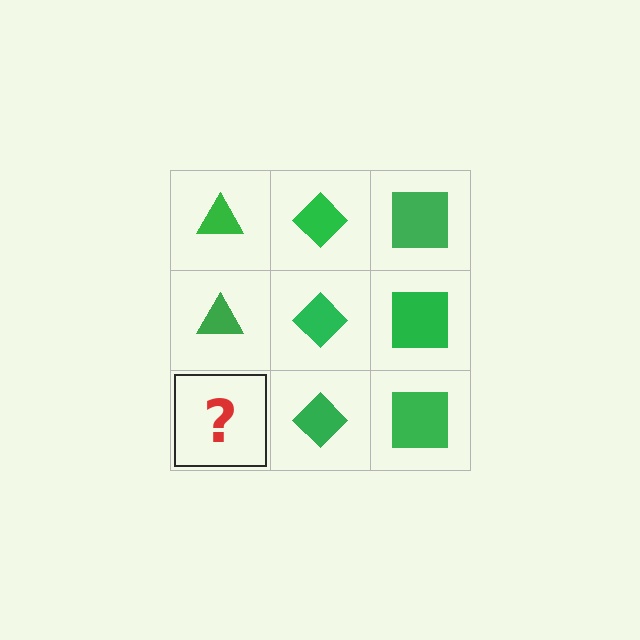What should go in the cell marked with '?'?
The missing cell should contain a green triangle.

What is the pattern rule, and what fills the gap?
The rule is that each column has a consistent shape. The gap should be filled with a green triangle.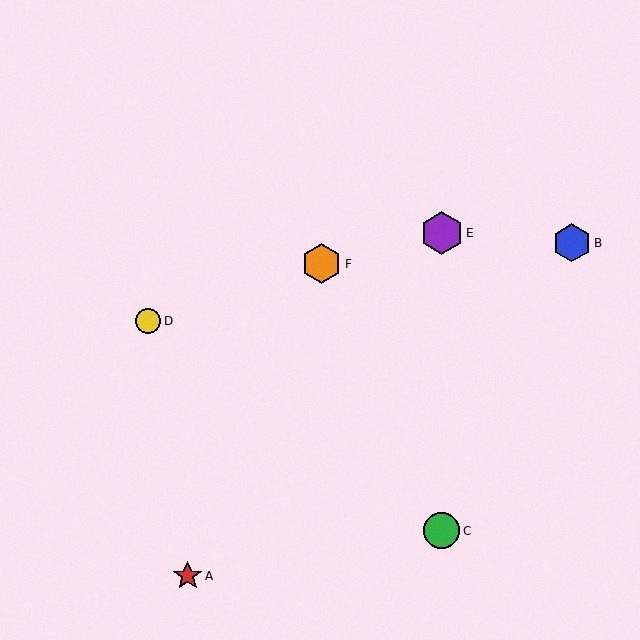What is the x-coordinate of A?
Object A is at x≈188.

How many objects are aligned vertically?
2 objects (C, E) are aligned vertically.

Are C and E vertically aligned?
Yes, both are at x≈442.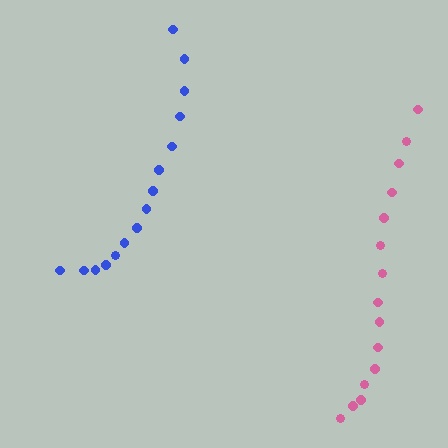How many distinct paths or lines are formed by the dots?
There are 2 distinct paths.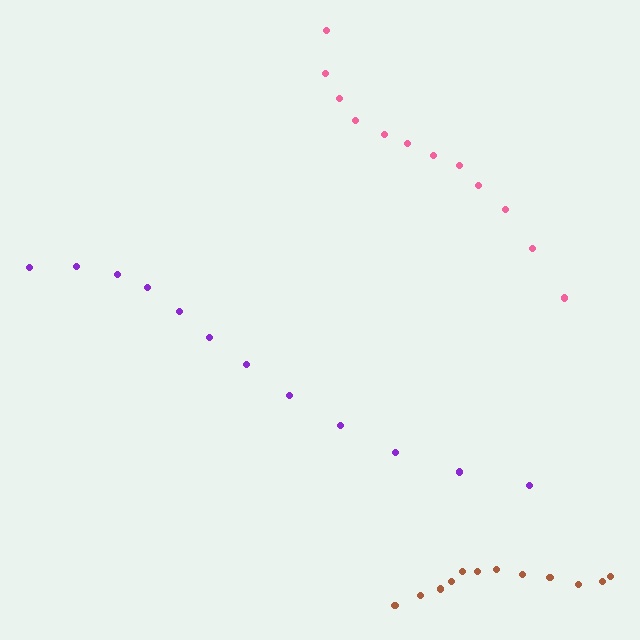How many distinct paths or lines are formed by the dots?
There are 3 distinct paths.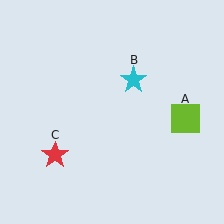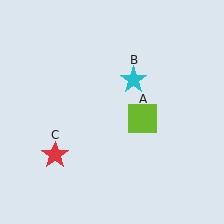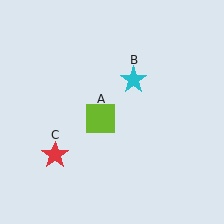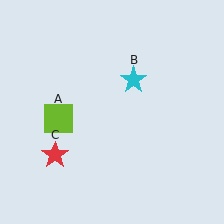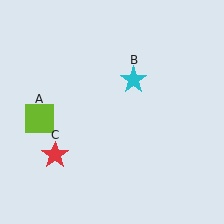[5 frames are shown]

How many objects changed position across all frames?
1 object changed position: lime square (object A).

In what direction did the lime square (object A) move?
The lime square (object A) moved left.